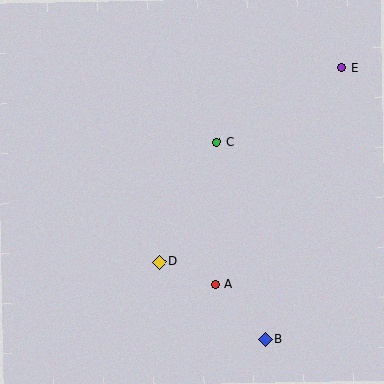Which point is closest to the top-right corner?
Point E is closest to the top-right corner.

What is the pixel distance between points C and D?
The distance between C and D is 132 pixels.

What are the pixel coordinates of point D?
Point D is at (160, 262).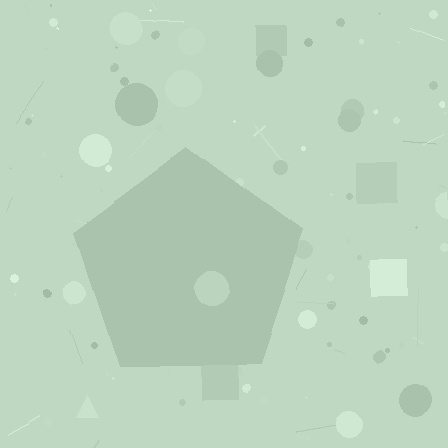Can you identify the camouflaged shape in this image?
The camouflaged shape is a pentagon.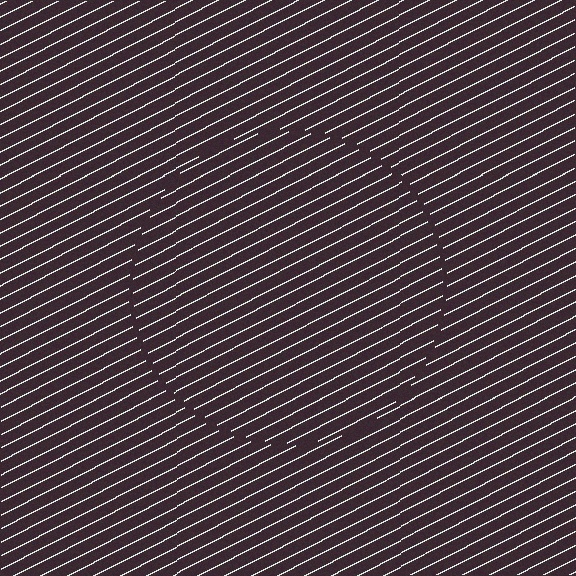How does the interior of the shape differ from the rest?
The interior of the shape contains the same grating, shifted by half a period — the contour is defined by the phase discontinuity where line-ends from the inner and outer gratings abut.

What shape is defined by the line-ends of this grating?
An illusory circle. The interior of the shape contains the same grating, shifted by half a period — the contour is defined by the phase discontinuity where line-ends from the inner and outer gratings abut.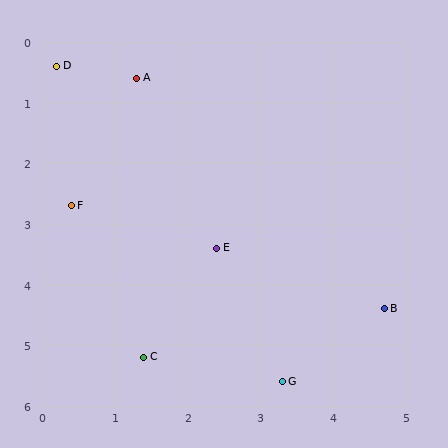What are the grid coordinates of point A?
Point A is at approximately (1.3, 0.6).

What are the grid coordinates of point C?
Point C is at approximately (1.4, 5.2).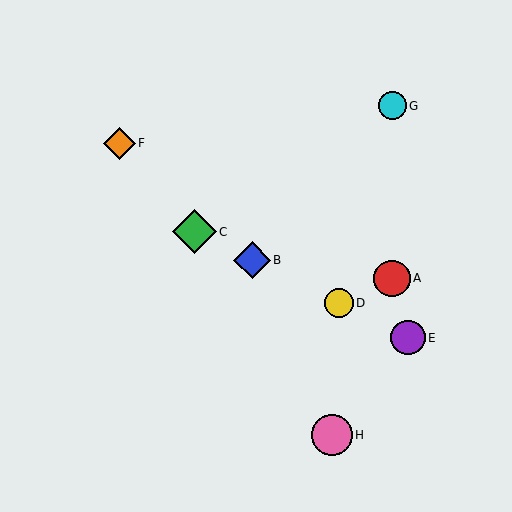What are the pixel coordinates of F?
Object F is at (119, 143).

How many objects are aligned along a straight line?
4 objects (B, C, D, E) are aligned along a straight line.